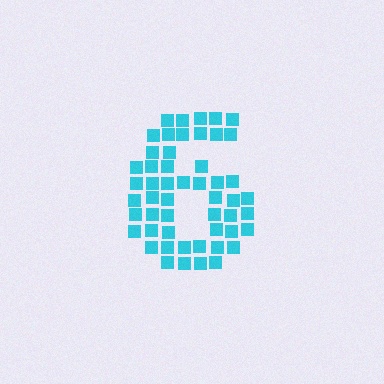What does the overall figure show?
The overall figure shows the digit 6.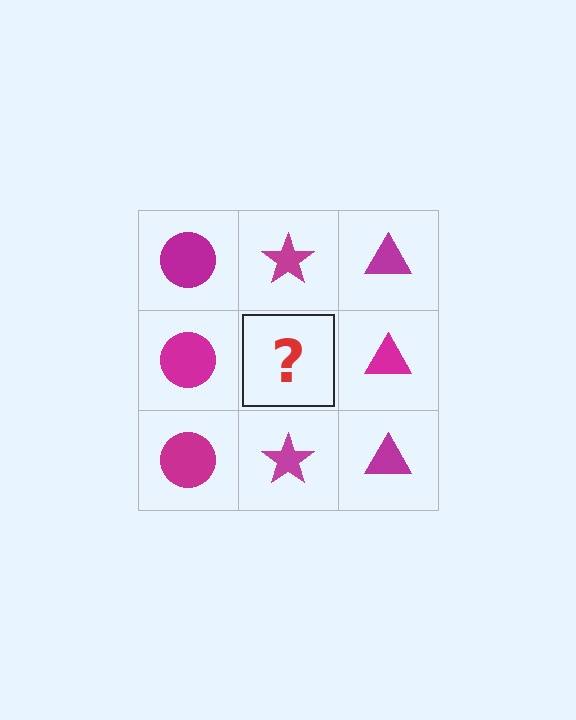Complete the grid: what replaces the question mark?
The question mark should be replaced with a magenta star.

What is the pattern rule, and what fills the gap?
The rule is that each column has a consistent shape. The gap should be filled with a magenta star.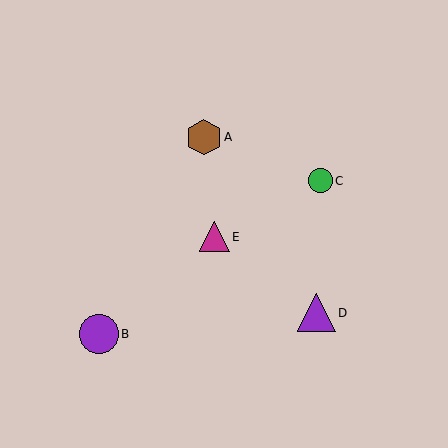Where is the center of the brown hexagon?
The center of the brown hexagon is at (204, 137).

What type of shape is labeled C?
Shape C is a green circle.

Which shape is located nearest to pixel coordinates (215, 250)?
The magenta triangle (labeled E) at (215, 237) is nearest to that location.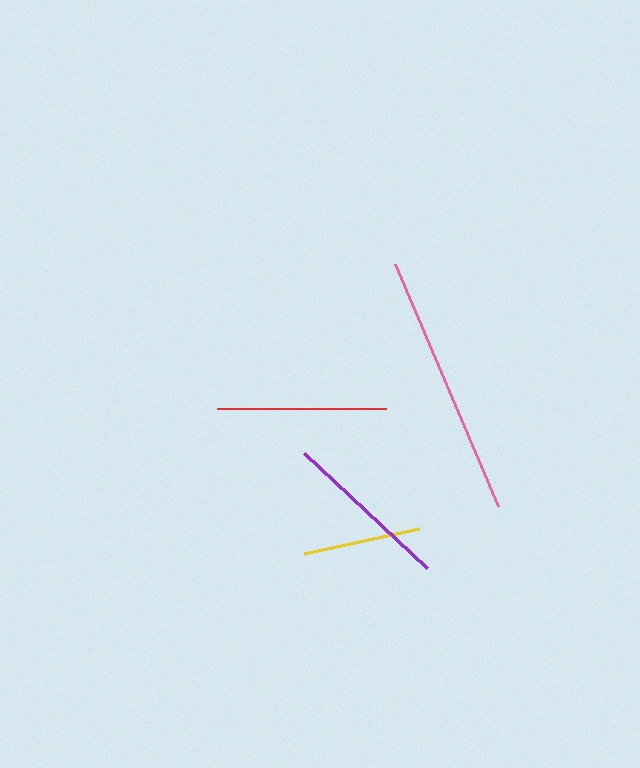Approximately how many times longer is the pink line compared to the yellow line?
The pink line is approximately 2.2 times the length of the yellow line.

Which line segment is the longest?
The pink line is the longest at approximately 263 pixels.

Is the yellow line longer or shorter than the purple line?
The purple line is longer than the yellow line.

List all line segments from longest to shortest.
From longest to shortest: pink, red, purple, yellow.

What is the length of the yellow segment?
The yellow segment is approximately 117 pixels long.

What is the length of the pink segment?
The pink segment is approximately 263 pixels long.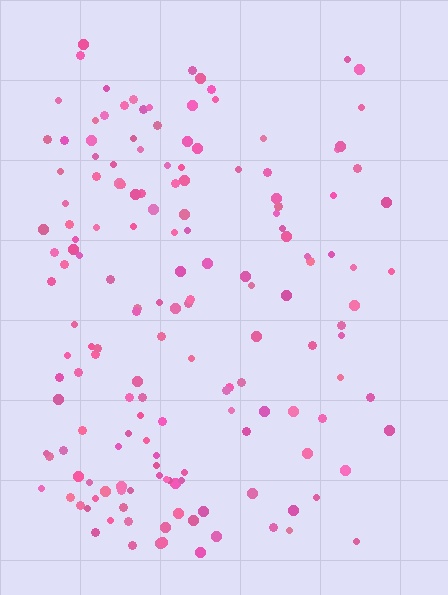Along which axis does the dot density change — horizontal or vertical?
Horizontal.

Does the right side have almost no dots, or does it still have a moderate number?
Still a moderate number, just noticeably fewer than the left.